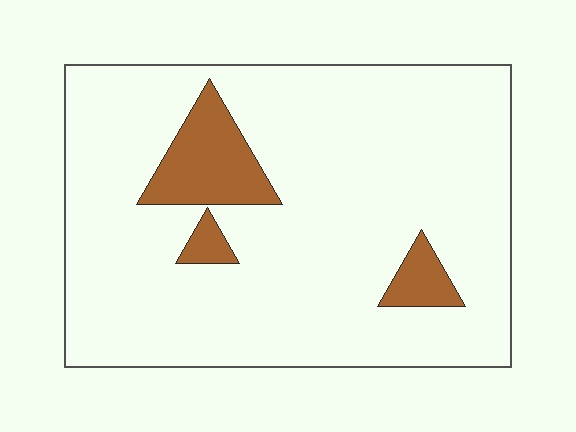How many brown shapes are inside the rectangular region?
3.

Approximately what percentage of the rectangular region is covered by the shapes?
Approximately 10%.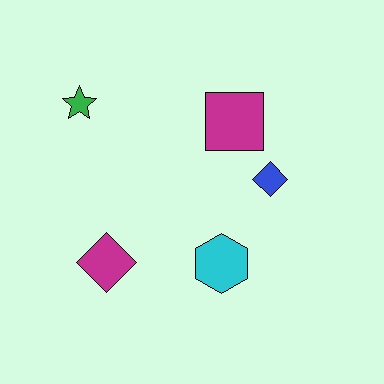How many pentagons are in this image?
There are no pentagons.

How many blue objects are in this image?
There is 1 blue object.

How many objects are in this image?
There are 5 objects.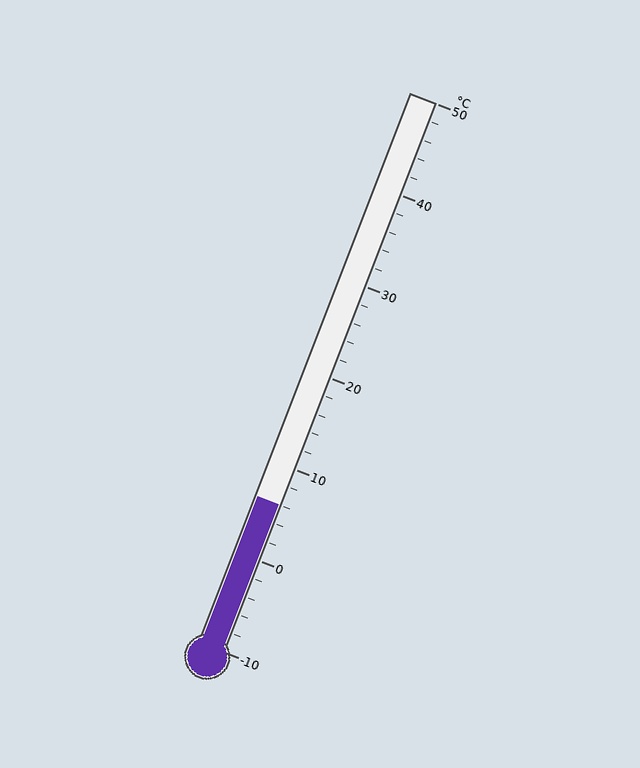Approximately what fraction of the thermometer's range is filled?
The thermometer is filled to approximately 25% of its range.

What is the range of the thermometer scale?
The thermometer scale ranges from -10°C to 50°C.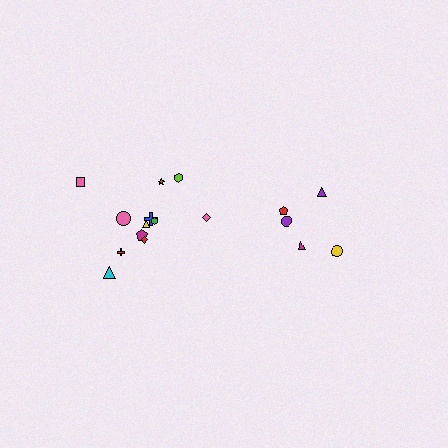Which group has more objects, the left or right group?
The left group.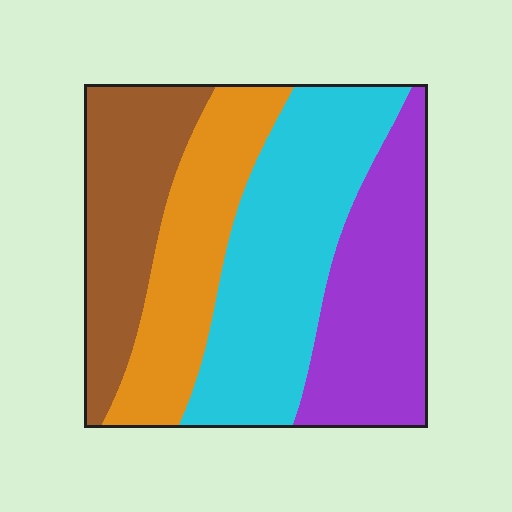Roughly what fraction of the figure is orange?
Orange takes up about one fifth (1/5) of the figure.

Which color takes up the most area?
Cyan, at roughly 35%.